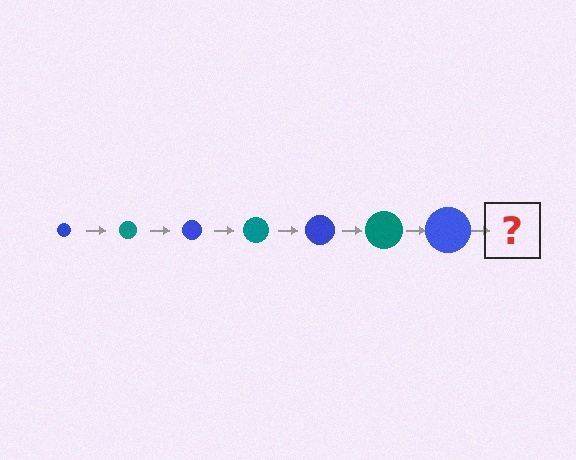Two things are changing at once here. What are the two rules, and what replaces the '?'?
The two rules are that the circle grows larger each step and the color cycles through blue and teal. The '?' should be a teal circle, larger than the previous one.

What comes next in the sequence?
The next element should be a teal circle, larger than the previous one.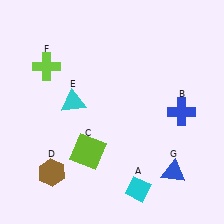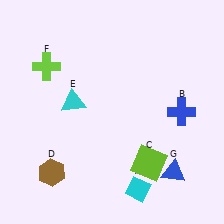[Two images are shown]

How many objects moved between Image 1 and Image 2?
1 object moved between the two images.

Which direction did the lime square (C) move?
The lime square (C) moved right.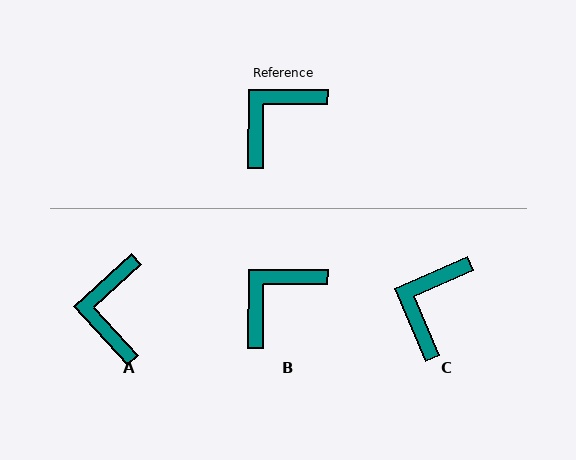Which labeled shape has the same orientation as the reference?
B.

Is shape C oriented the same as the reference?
No, it is off by about 24 degrees.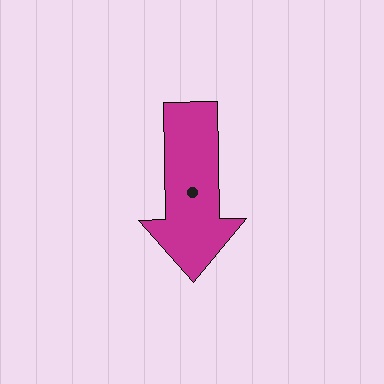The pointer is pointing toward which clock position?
Roughly 6 o'clock.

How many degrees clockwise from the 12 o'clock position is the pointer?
Approximately 179 degrees.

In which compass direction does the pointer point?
South.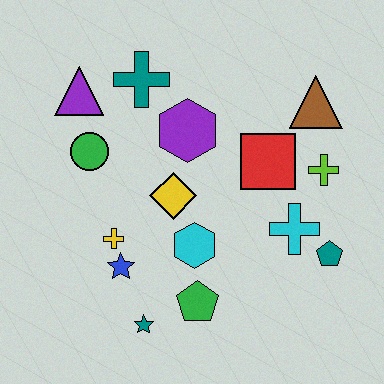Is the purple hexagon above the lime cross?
Yes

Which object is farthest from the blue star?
The brown triangle is farthest from the blue star.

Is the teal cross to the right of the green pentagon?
No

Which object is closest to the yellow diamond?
The cyan hexagon is closest to the yellow diamond.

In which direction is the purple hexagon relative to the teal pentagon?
The purple hexagon is to the left of the teal pentagon.